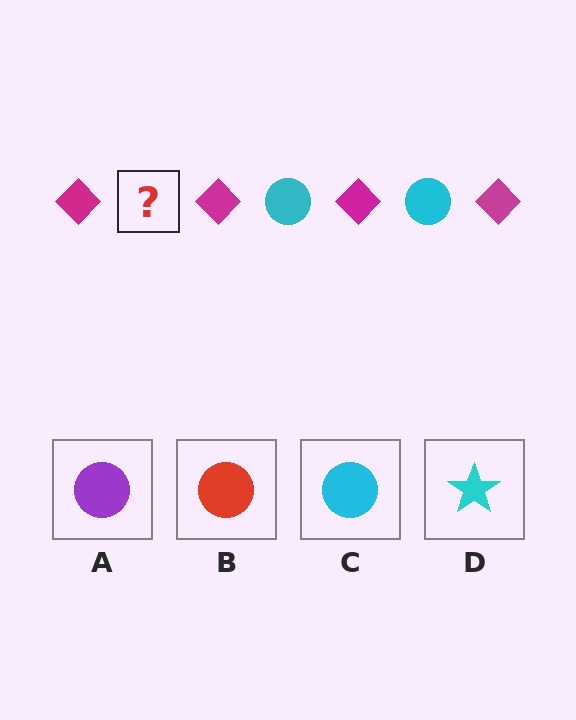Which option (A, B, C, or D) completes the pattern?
C.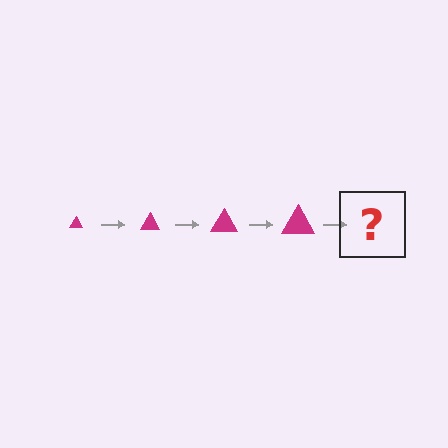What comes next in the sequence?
The next element should be a magenta triangle, larger than the previous one.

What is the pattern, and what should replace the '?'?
The pattern is that the triangle gets progressively larger each step. The '?' should be a magenta triangle, larger than the previous one.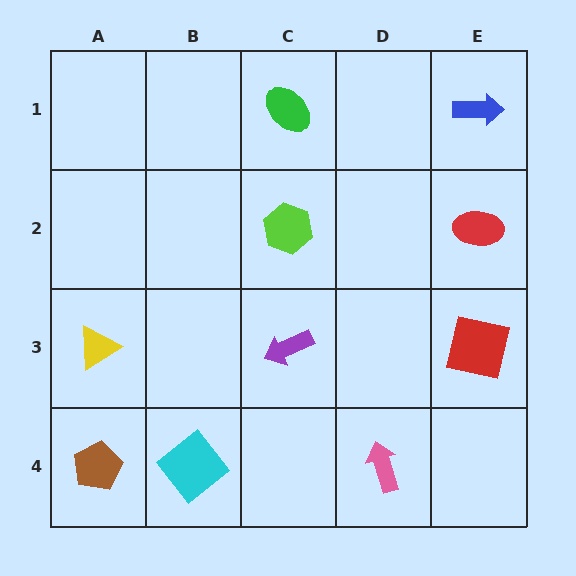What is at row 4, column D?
A pink arrow.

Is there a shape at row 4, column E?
No, that cell is empty.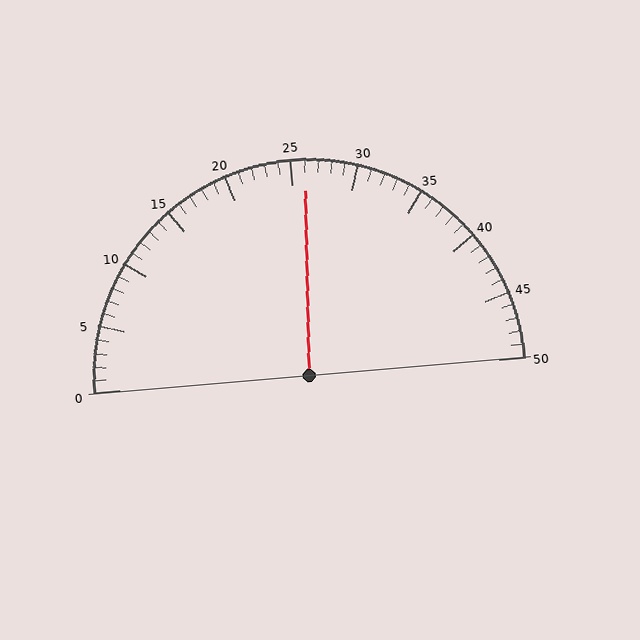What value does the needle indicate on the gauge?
The needle indicates approximately 26.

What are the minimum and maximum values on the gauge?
The gauge ranges from 0 to 50.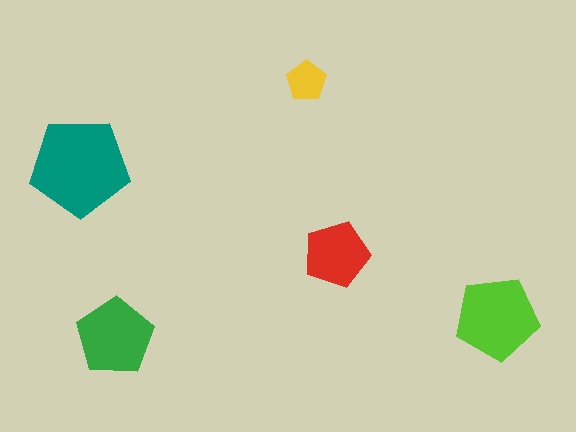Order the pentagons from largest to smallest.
the teal one, the lime one, the green one, the red one, the yellow one.